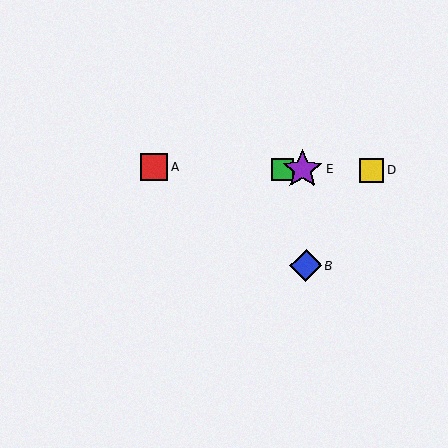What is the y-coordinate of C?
Object C is at y≈169.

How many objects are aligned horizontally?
4 objects (A, C, D, E) are aligned horizontally.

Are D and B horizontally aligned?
No, D is at y≈170 and B is at y≈266.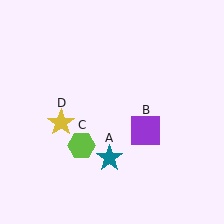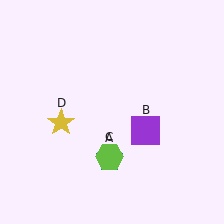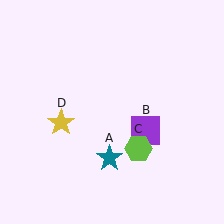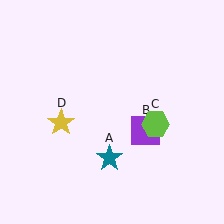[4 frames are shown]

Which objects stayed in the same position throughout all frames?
Teal star (object A) and purple square (object B) and yellow star (object D) remained stationary.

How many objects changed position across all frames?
1 object changed position: lime hexagon (object C).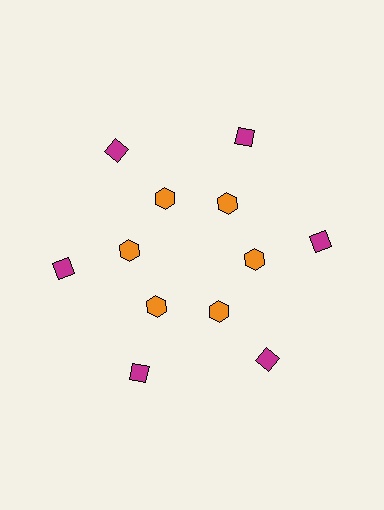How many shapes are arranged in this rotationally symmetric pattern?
There are 12 shapes, arranged in 6 groups of 2.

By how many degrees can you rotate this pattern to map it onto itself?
The pattern maps onto itself every 60 degrees of rotation.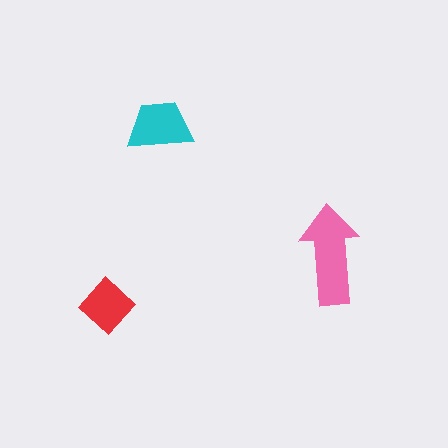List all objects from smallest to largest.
The red diamond, the cyan trapezoid, the pink arrow.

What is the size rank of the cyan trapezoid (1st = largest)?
2nd.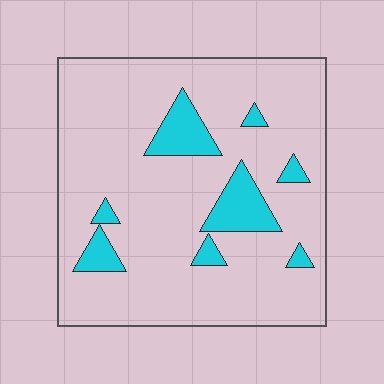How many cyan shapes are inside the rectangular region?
8.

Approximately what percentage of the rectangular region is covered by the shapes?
Approximately 15%.